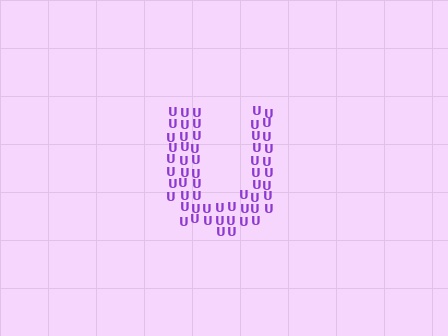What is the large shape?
The large shape is the letter U.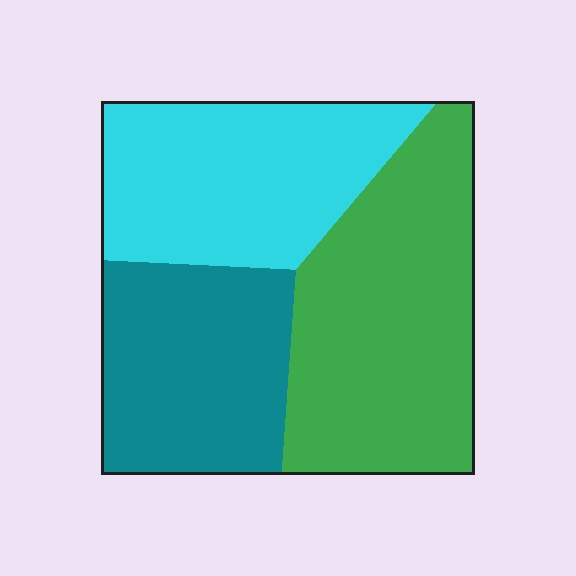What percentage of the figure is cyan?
Cyan covers about 30% of the figure.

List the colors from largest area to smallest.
From largest to smallest: green, cyan, teal.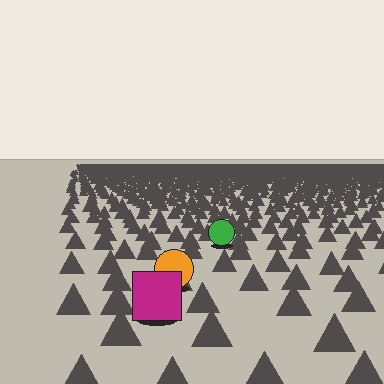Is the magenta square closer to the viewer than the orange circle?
Yes. The magenta square is closer — you can tell from the texture gradient: the ground texture is coarser near it.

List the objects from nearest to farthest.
From nearest to farthest: the magenta square, the orange circle, the green circle.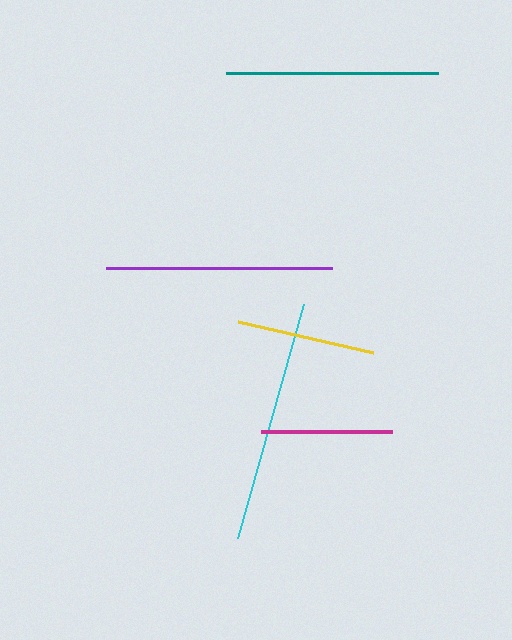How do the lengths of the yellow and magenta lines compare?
The yellow and magenta lines are approximately the same length.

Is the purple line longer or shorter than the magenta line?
The purple line is longer than the magenta line.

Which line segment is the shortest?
The magenta line is the shortest at approximately 131 pixels.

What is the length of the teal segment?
The teal segment is approximately 212 pixels long.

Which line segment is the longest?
The cyan line is the longest at approximately 244 pixels.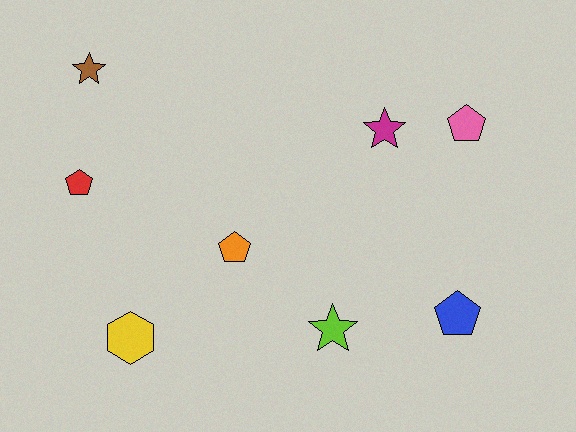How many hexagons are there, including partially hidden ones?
There is 1 hexagon.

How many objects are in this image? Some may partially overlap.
There are 8 objects.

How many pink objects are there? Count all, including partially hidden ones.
There is 1 pink object.